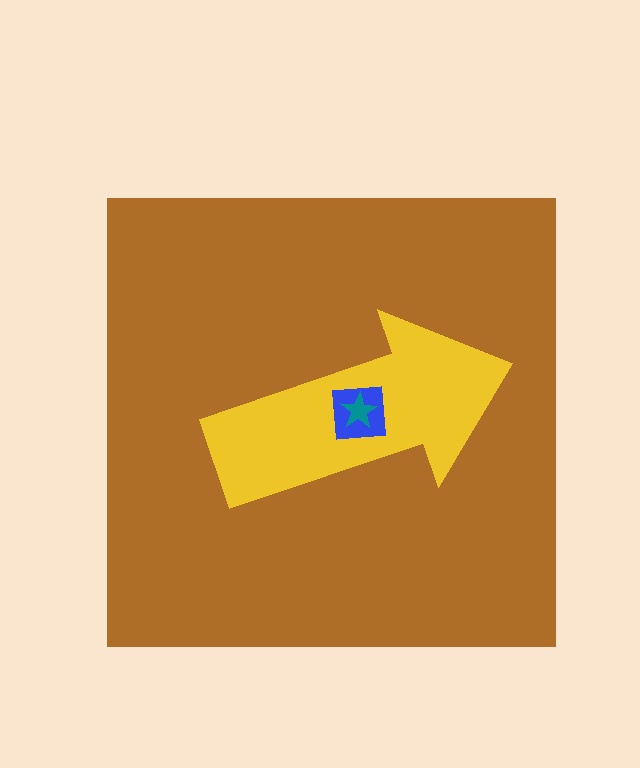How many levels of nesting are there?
4.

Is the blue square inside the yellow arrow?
Yes.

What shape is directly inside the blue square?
The teal star.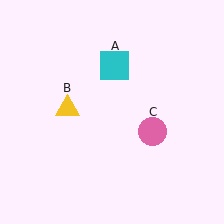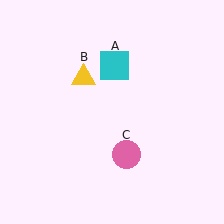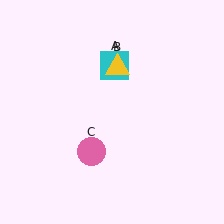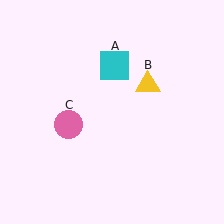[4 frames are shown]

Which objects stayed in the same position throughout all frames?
Cyan square (object A) remained stationary.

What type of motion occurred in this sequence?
The yellow triangle (object B), pink circle (object C) rotated clockwise around the center of the scene.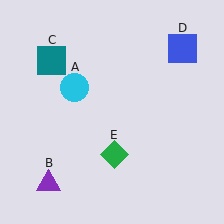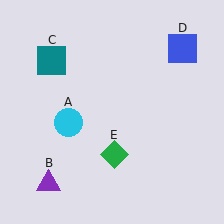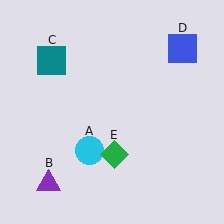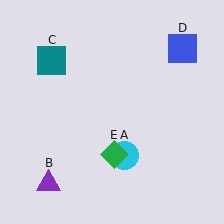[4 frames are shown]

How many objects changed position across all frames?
1 object changed position: cyan circle (object A).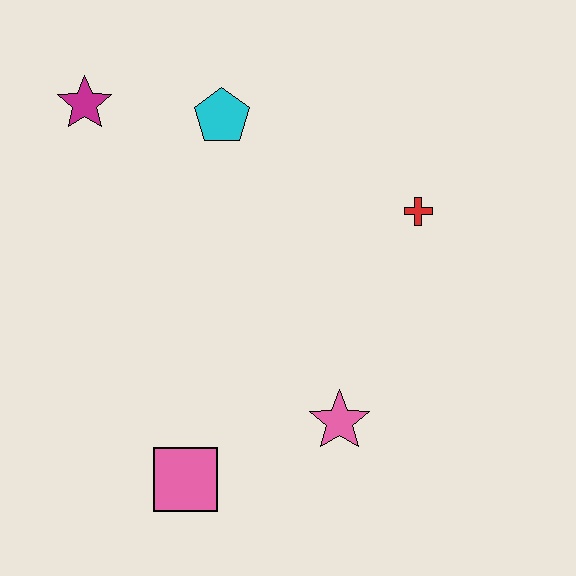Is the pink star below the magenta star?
Yes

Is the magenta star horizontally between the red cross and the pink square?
No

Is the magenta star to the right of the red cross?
No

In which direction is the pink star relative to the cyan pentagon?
The pink star is below the cyan pentagon.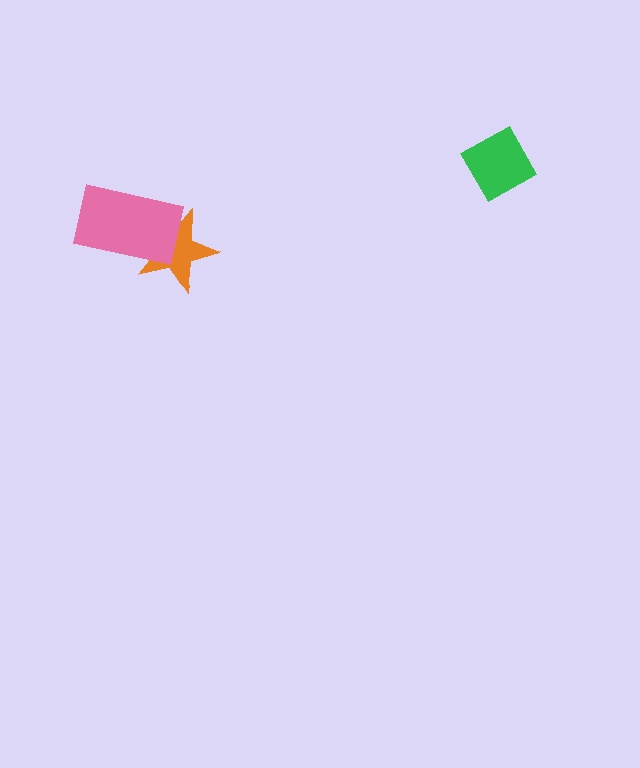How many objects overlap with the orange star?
1 object overlaps with the orange star.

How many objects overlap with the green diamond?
0 objects overlap with the green diamond.